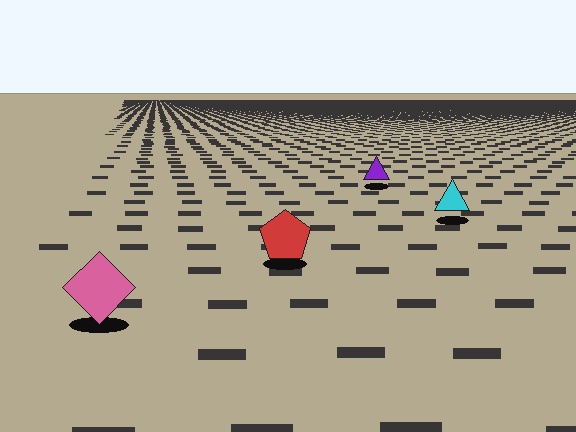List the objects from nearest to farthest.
From nearest to farthest: the pink diamond, the red pentagon, the cyan triangle, the purple triangle.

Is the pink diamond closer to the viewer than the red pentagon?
Yes. The pink diamond is closer — you can tell from the texture gradient: the ground texture is coarser near it.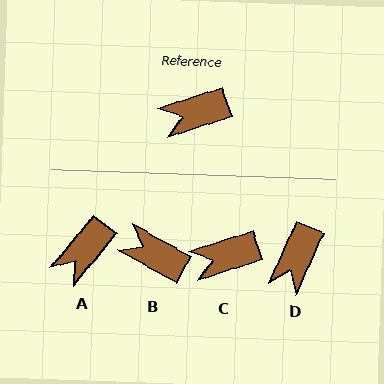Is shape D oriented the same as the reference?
No, it is off by about 48 degrees.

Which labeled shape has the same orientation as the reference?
C.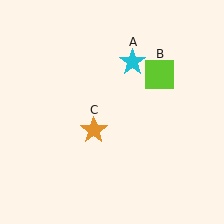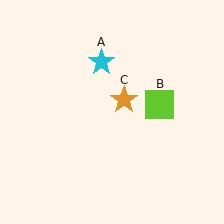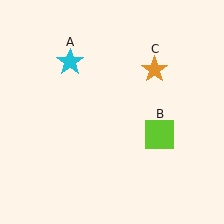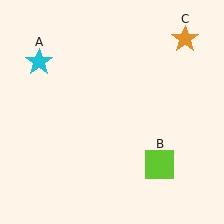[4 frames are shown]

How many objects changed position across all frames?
3 objects changed position: cyan star (object A), lime square (object B), orange star (object C).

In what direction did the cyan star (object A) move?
The cyan star (object A) moved left.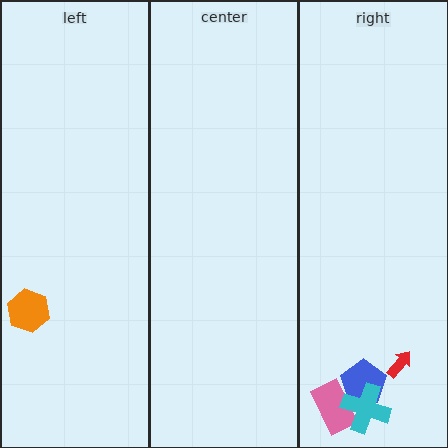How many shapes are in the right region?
4.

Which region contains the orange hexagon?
The left region.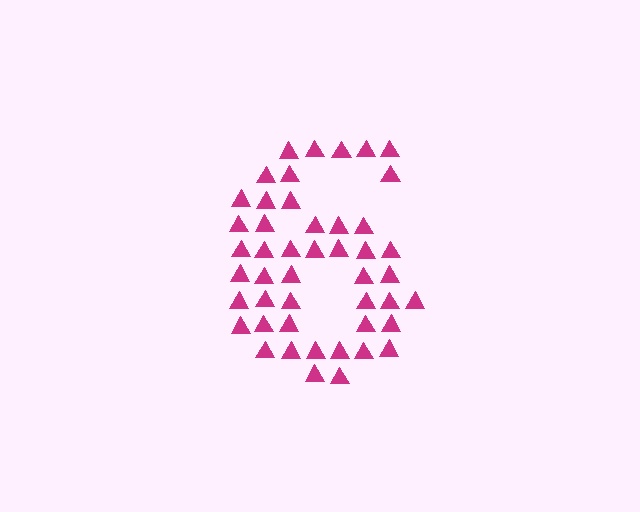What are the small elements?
The small elements are triangles.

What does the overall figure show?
The overall figure shows the digit 6.